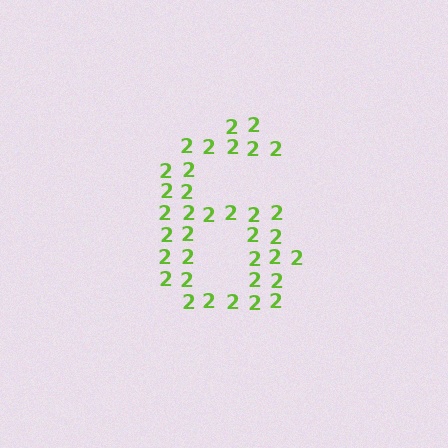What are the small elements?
The small elements are digit 2's.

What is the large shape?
The large shape is the digit 6.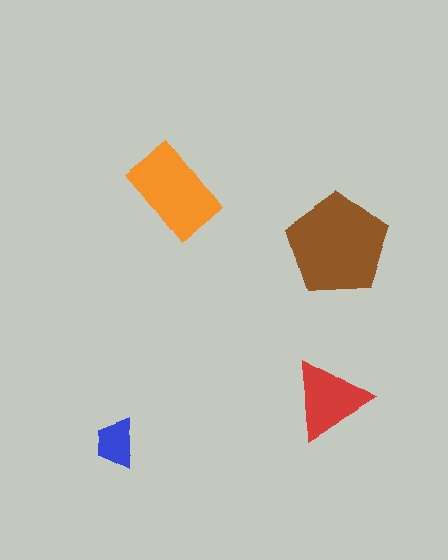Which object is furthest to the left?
The blue trapezoid is leftmost.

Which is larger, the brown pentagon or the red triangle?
The brown pentagon.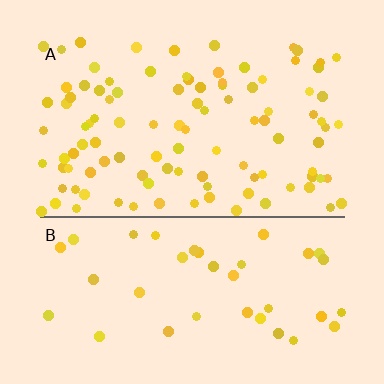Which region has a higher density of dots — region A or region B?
A (the top).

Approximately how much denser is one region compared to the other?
Approximately 2.6× — region A over region B.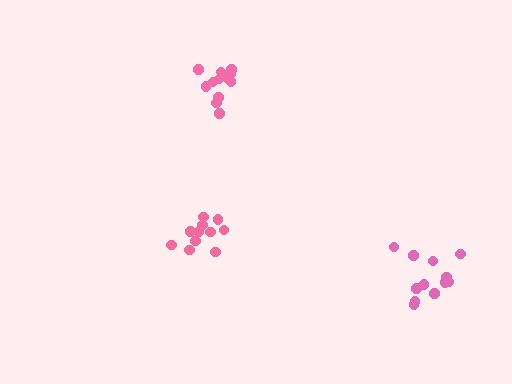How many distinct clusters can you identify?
There are 3 distinct clusters.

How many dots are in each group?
Group 1: 11 dots, Group 2: 12 dots, Group 3: 12 dots (35 total).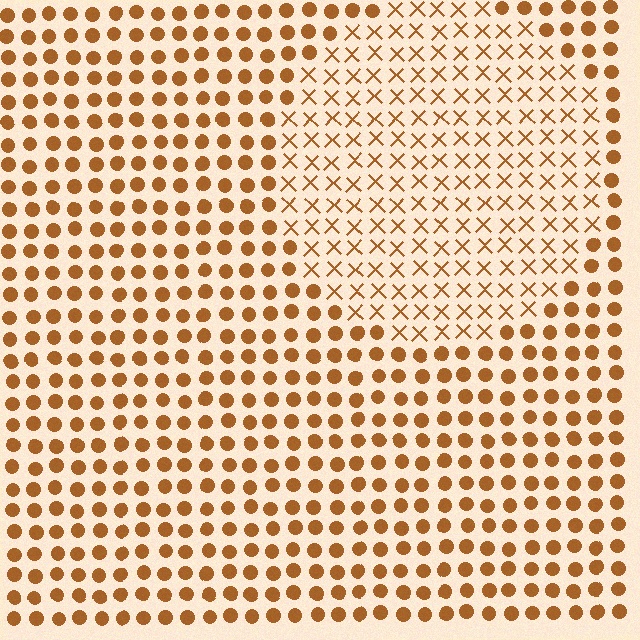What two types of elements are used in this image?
The image uses X marks inside the circle region and circles outside it.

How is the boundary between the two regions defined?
The boundary is defined by a change in element shape: X marks inside vs. circles outside. All elements share the same color and spacing.